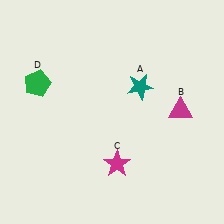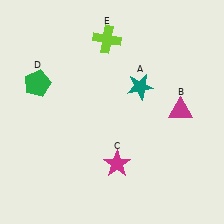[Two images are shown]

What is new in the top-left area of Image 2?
A lime cross (E) was added in the top-left area of Image 2.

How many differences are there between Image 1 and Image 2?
There is 1 difference between the two images.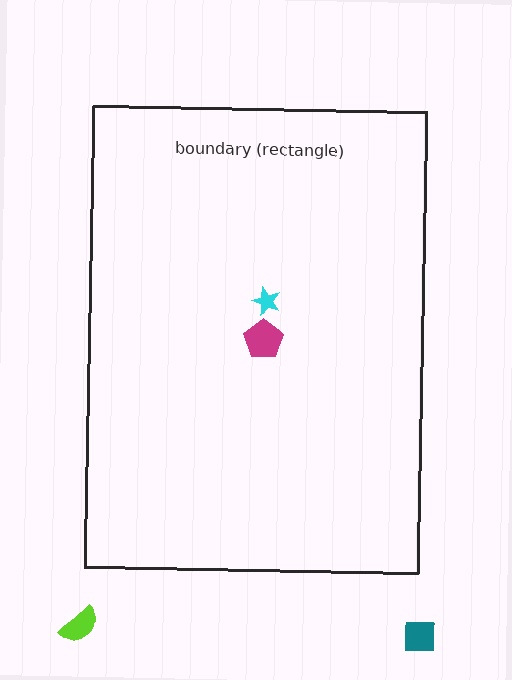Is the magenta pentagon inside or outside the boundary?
Inside.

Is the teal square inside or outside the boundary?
Outside.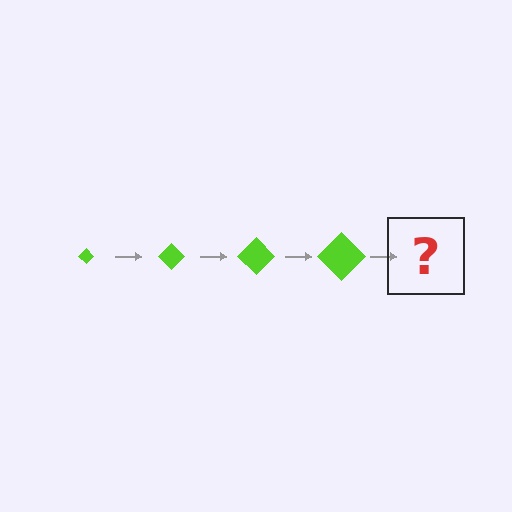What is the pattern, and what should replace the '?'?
The pattern is that the diamond gets progressively larger each step. The '?' should be a lime diamond, larger than the previous one.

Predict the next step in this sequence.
The next step is a lime diamond, larger than the previous one.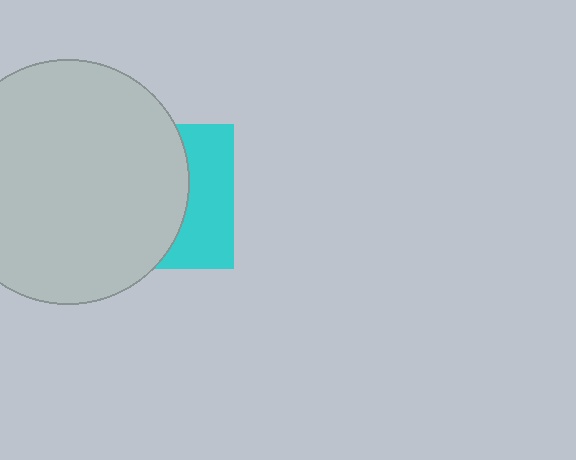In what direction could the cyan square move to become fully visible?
The cyan square could move right. That would shift it out from behind the light gray circle entirely.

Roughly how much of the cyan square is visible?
A small part of it is visible (roughly 36%).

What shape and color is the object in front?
The object in front is a light gray circle.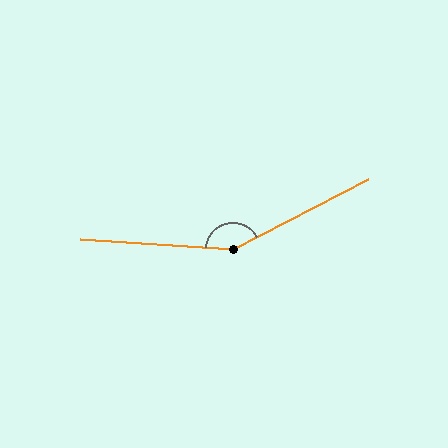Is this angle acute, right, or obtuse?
It is obtuse.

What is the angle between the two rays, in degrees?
Approximately 149 degrees.